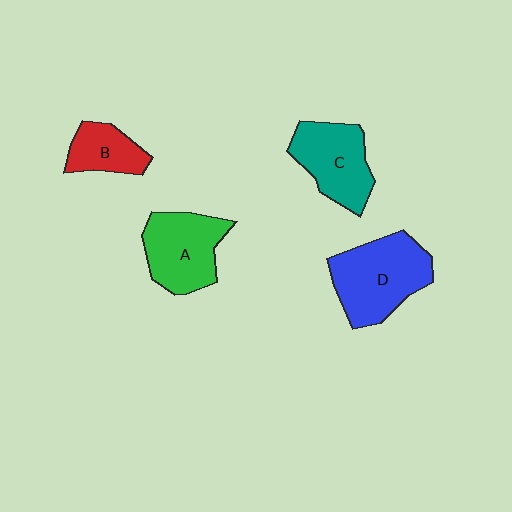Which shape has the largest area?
Shape D (blue).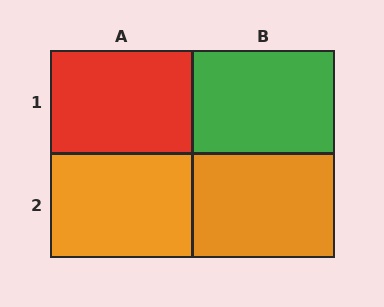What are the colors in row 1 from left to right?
Red, green.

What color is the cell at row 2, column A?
Orange.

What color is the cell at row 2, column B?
Orange.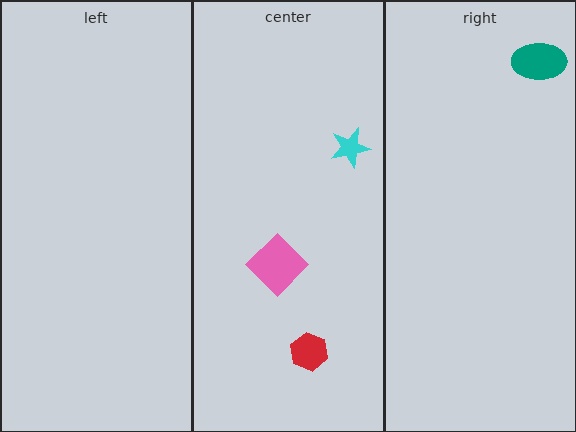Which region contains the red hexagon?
The center region.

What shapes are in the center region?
The pink diamond, the cyan star, the red hexagon.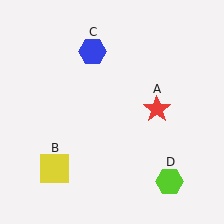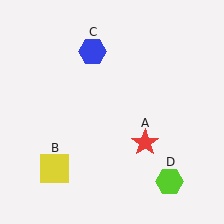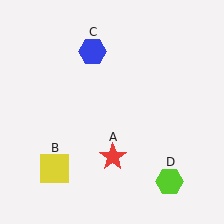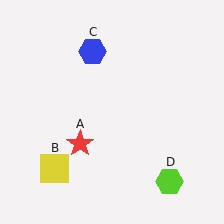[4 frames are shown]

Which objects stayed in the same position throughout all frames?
Yellow square (object B) and blue hexagon (object C) and lime hexagon (object D) remained stationary.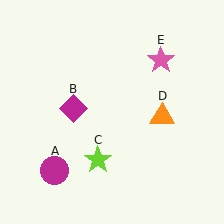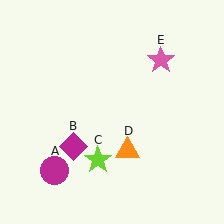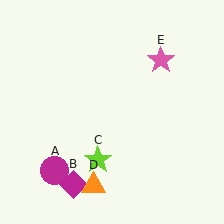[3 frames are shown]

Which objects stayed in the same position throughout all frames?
Magenta circle (object A) and lime star (object C) and pink star (object E) remained stationary.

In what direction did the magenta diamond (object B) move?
The magenta diamond (object B) moved down.